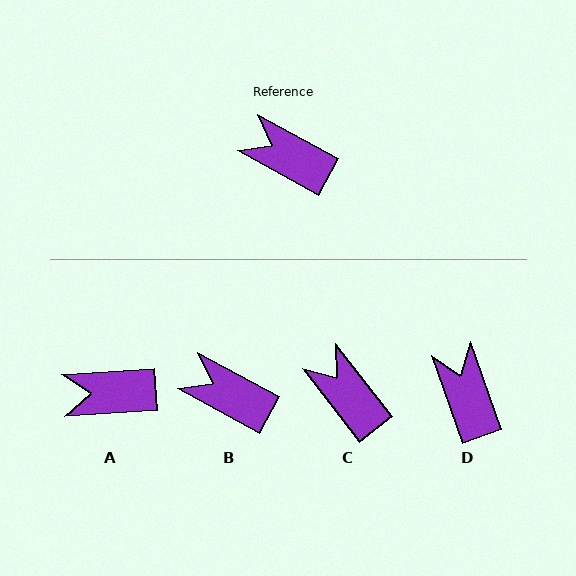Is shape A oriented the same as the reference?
No, it is off by about 33 degrees.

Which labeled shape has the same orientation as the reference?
B.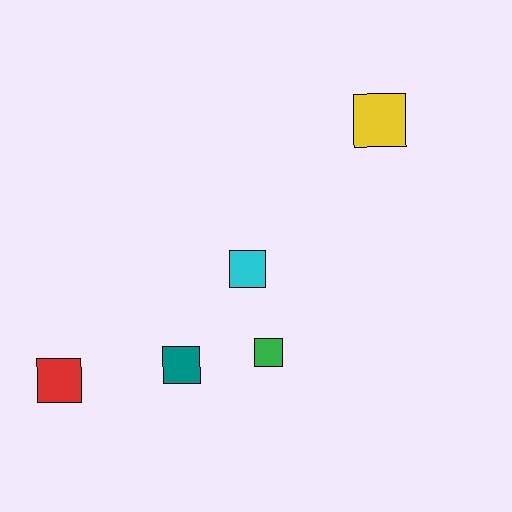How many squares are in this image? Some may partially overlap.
There are 5 squares.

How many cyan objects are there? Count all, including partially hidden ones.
There is 1 cyan object.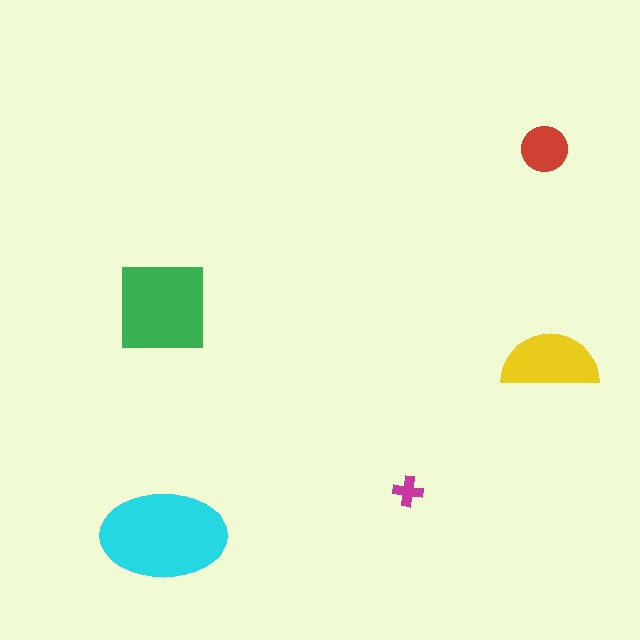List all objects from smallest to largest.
The magenta cross, the red circle, the yellow semicircle, the green square, the cyan ellipse.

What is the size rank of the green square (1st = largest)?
2nd.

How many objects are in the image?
There are 5 objects in the image.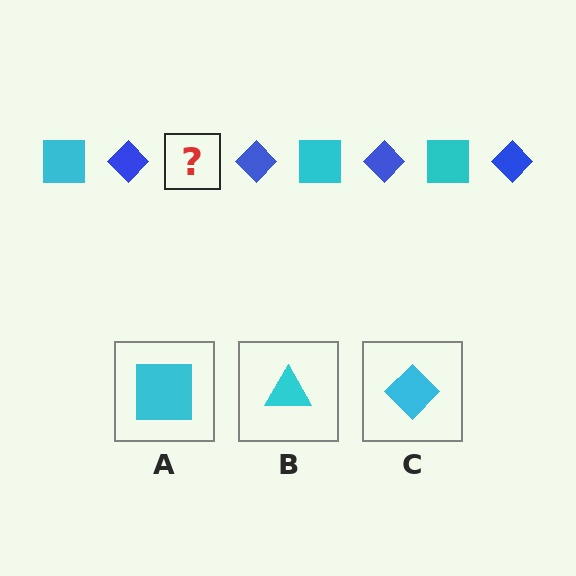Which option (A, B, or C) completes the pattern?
A.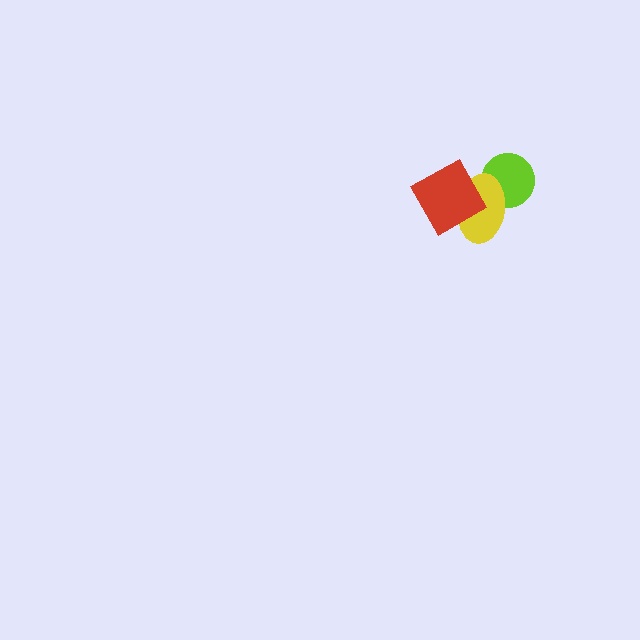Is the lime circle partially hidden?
Yes, it is partially covered by another shape.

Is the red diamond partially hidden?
No, no other shape covers it.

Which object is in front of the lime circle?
The yellow ellipse is in front of the lime circle.